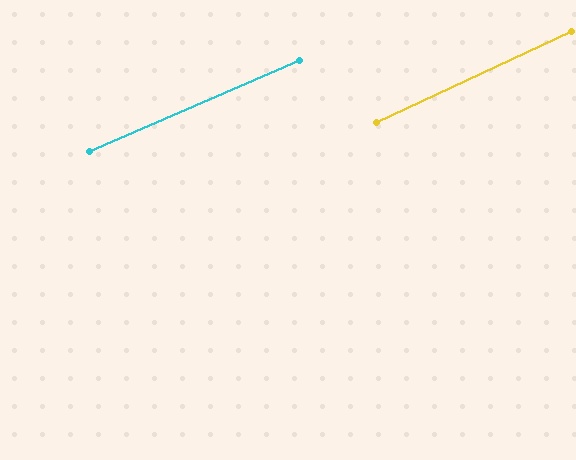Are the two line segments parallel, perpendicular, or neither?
Parallel — their directions differ by only 1.7°.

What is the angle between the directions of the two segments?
Approximately 2 degrees.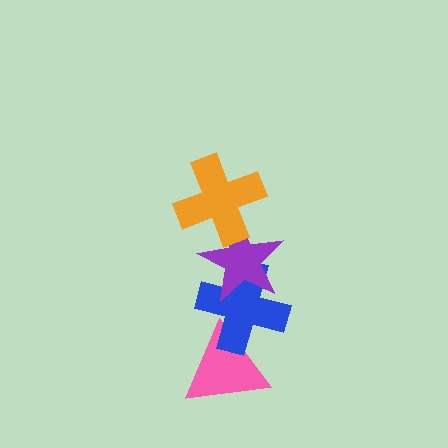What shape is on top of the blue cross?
The purple star is on top of the blue cross.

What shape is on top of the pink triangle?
The blue cross is on top of the pink triangle.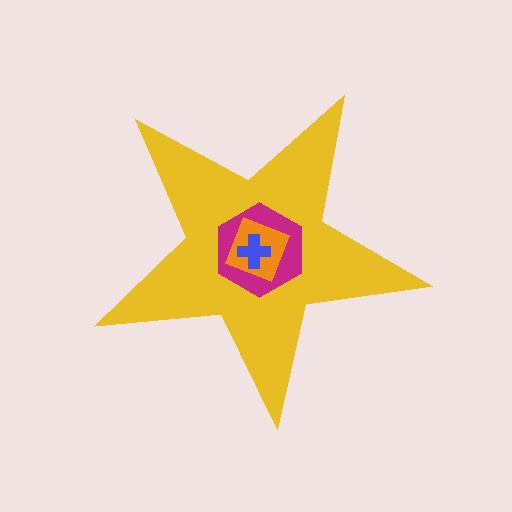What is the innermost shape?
The blue cross.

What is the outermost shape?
The yellow star.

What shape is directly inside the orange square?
The blue cross.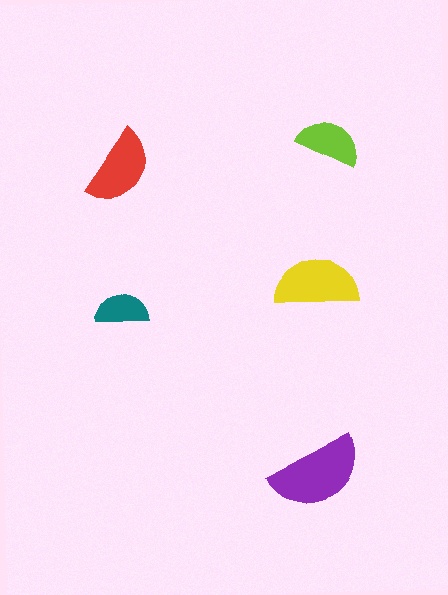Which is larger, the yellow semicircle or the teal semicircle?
The yellow one.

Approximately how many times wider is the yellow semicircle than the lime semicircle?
About 1.5 times wider.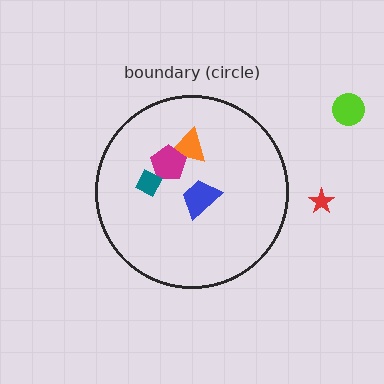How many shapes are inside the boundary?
4 inside, 2 outside.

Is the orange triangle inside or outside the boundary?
Inside.